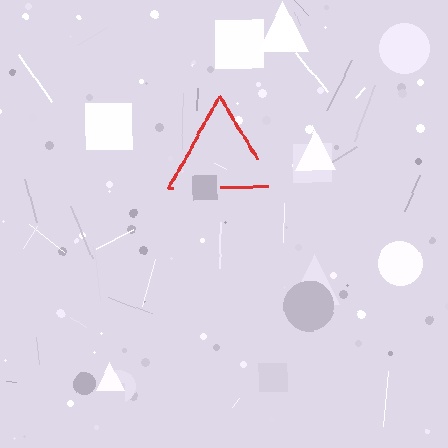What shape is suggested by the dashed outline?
The dashed outline suggests a triangle.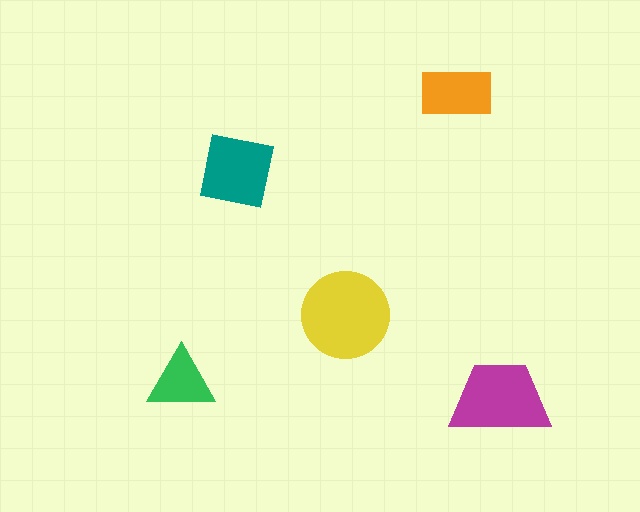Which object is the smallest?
The green triangle.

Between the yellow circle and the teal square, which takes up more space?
The yellow circle.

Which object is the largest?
The yellow circle.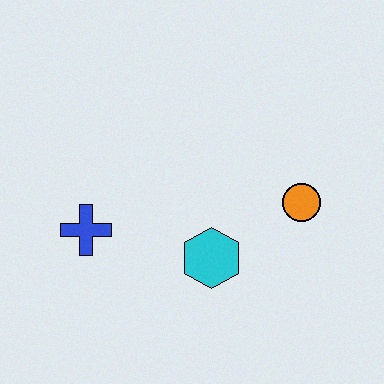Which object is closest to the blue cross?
The cyan hexagon is closest to the blue cross.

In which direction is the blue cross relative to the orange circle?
The blue cross is to the left of the orange circle.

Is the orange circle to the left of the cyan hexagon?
No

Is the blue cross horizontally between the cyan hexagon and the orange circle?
No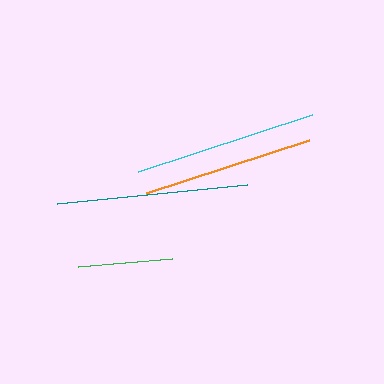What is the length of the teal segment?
The teal segment is approximately 192 pixels long.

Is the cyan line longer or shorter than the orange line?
The cyan line is longer than the orange line.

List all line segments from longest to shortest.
From longest to shortest: teal, cyan, orange, green.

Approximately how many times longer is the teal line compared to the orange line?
The teal line is approximately 1.1 times the length of the orange line.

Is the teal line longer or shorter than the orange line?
The teal line is longer than the orange line.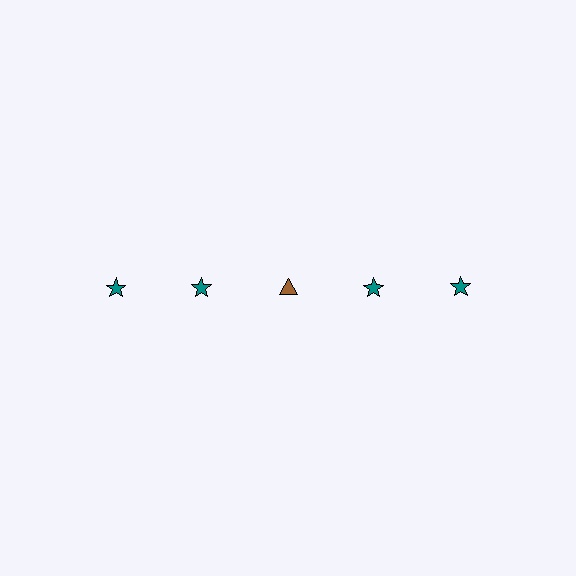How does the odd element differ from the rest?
It differs in both color (brown instead of teal) and shape (triangle instead of star).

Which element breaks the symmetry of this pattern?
The brown triangle in the top row, center column breaks the symmetry. All other shapes are teal stars.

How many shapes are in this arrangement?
There are 5 shapes arranged in a grid pattern.